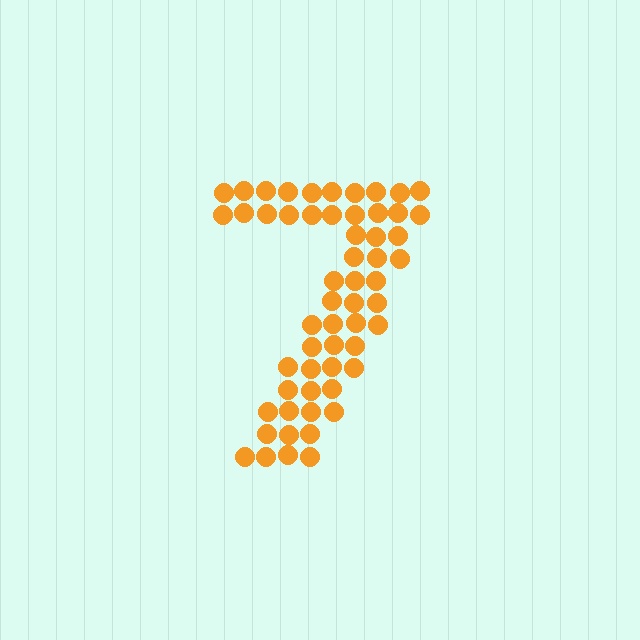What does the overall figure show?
The overall figure shows the digit 7.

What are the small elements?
The small elements are circles.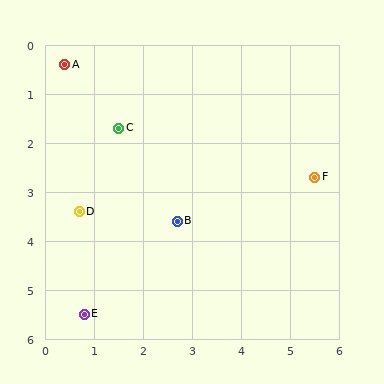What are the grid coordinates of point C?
Point C is at approximately (1.5, 1.7).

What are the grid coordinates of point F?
Point F is at approximately (5.5, 2.7).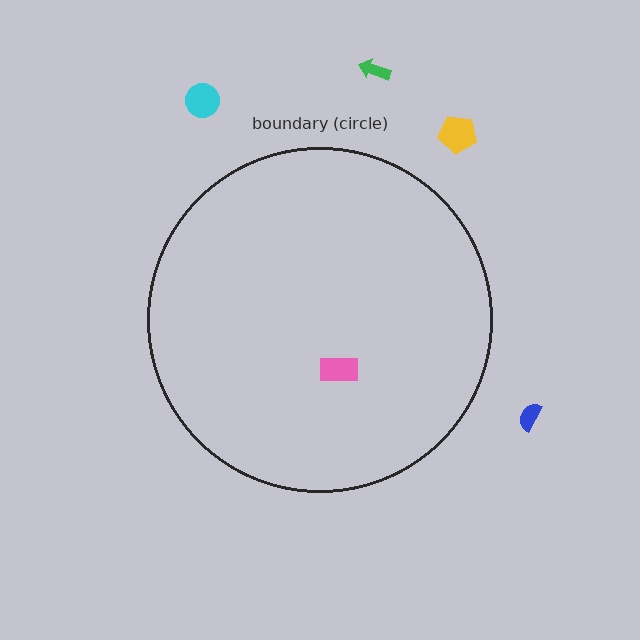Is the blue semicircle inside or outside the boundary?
Outside.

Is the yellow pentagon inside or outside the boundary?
Outside.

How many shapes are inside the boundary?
1 inside, 4 outside.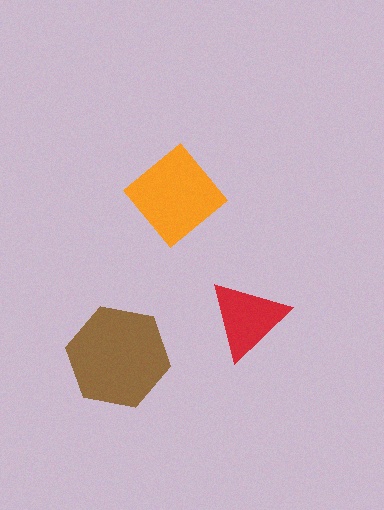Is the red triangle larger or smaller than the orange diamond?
Smaller.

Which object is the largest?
The brown hexagon.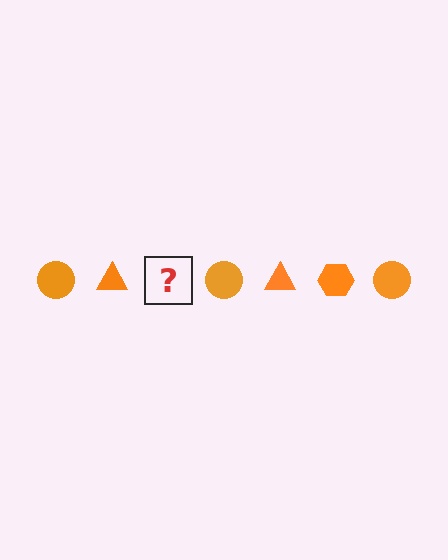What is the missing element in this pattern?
The missing element is an orange hexagon.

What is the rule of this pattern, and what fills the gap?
The rule is that the pattern cycles through circle, triangle, hexagon shapes in orange. The gap should be filled with an orange hexagon.